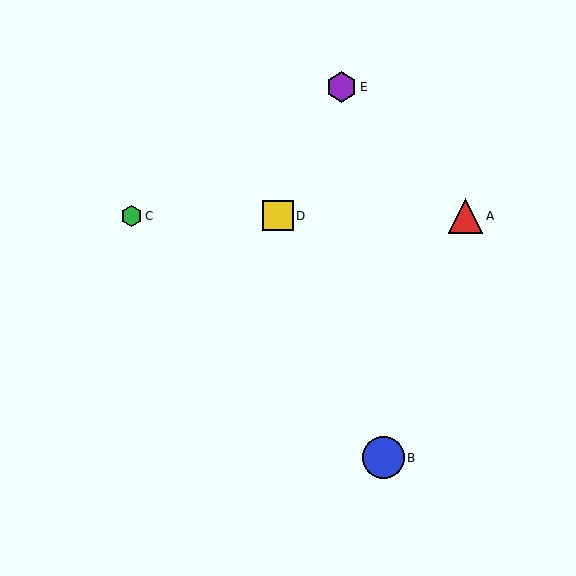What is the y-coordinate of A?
Object A is at y≈216.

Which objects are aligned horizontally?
Objects A, C, D are aligned horizontally.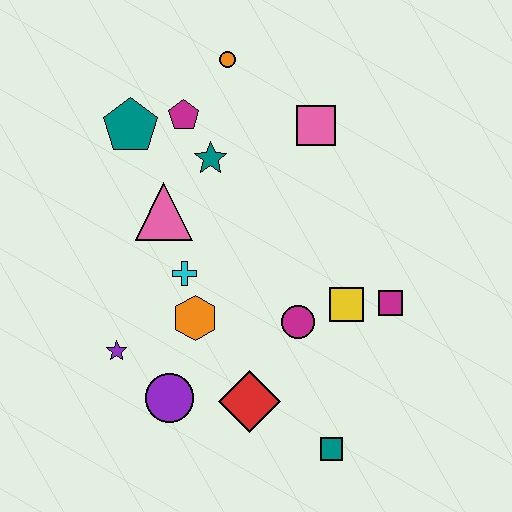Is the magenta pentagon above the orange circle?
No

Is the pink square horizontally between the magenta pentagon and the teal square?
Yes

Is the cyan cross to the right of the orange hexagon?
No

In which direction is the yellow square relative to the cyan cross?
The yellow square is to the right of the cyan cross.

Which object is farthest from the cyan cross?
The teal square is farthest from the cyan cross.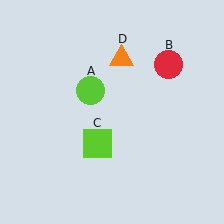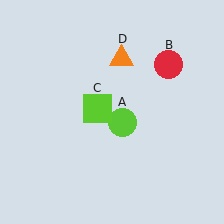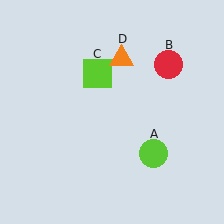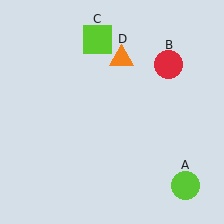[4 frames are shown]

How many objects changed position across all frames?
2 objects changed position: lime circle (object A), lime square (object C).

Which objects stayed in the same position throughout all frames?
Red circle (object B) and orange triangle (object D) remained stationary.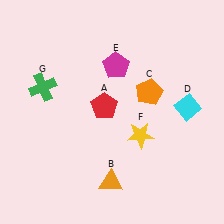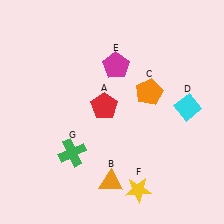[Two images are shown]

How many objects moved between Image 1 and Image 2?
2 objects moved between the two images.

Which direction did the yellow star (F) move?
The yellow star (F) moved down.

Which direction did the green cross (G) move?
The green cross (G) moved down.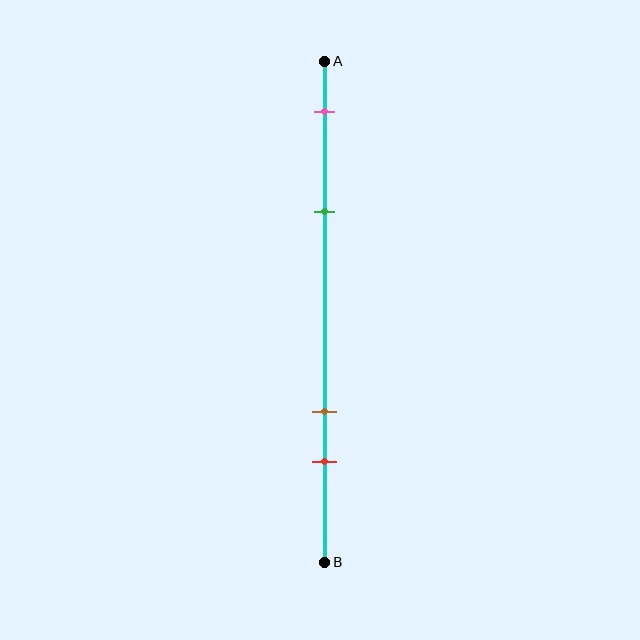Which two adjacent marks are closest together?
The brown and red marks are the closest adjacent pair.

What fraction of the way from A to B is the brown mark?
The brown mark is approximately 70% (0.7) of the way from A to B.